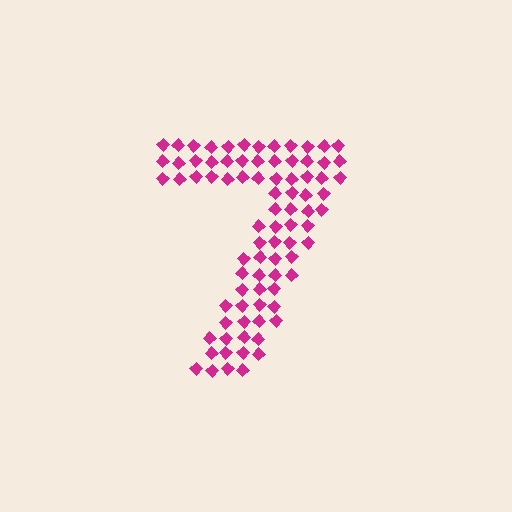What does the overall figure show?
The overall figure shows the digit 7.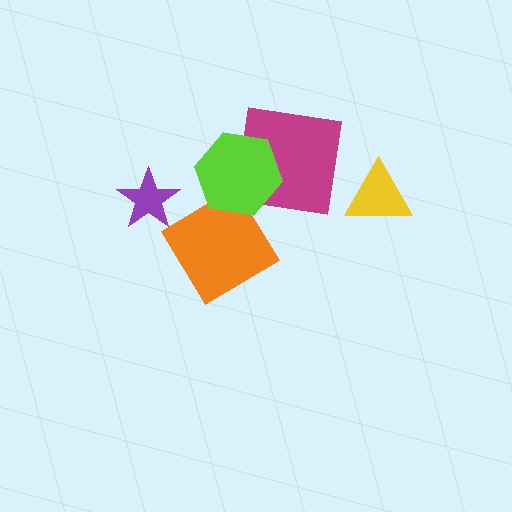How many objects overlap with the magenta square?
1 object overlaps with the magenta square.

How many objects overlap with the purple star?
0 objects overlap with the purple star.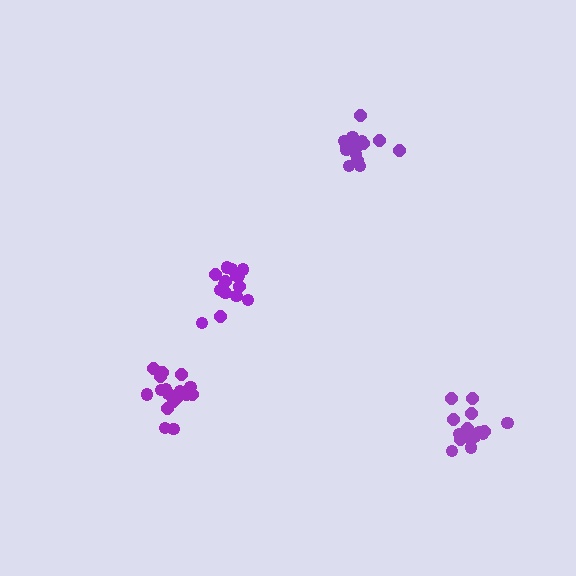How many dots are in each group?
Group 1: 18 dots, Group 2: 15 dots, Group 3: 15 dots, Group 4: 15 dots (63 total).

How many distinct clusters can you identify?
There are 4 distinct clusters.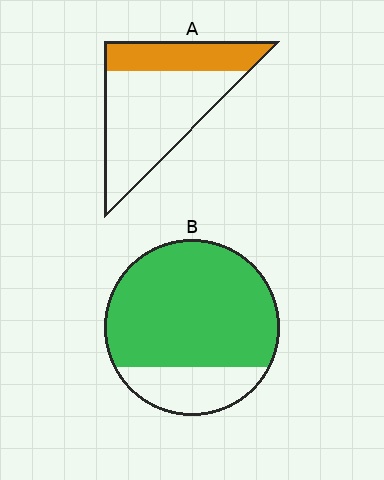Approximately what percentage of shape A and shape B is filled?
A is approximately 30% and B is approximately 75%.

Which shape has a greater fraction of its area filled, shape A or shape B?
Shape B.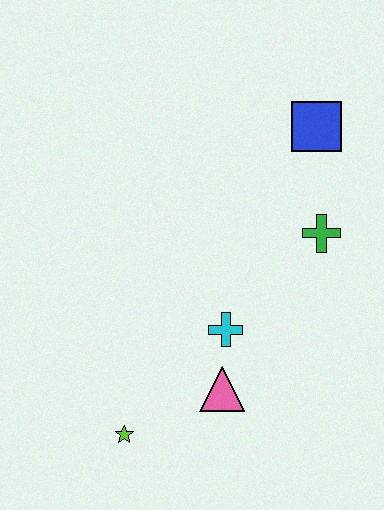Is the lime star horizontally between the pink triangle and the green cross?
No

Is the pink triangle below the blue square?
Yes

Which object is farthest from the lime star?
The blue square is farthest from the lime star.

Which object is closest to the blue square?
The green cross is closest to the blue square.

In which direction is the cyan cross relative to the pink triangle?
The cyan cross is above the pink triangle.